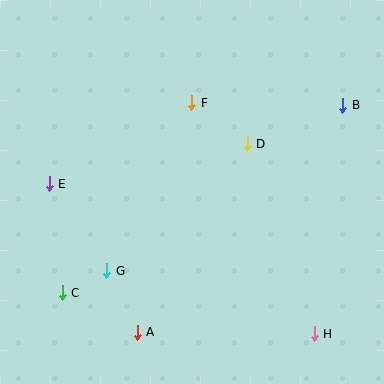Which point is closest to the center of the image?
Point D at (247, 144) is closest to the center.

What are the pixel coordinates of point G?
Point G is at (107, 271).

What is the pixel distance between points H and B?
The distance between H and B is 230 pixels.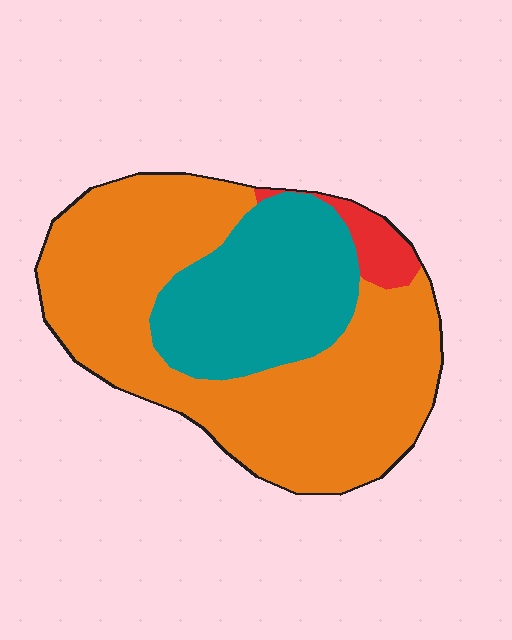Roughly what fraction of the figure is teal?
Teal covers around 30% of the figure.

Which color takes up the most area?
Orange, at roughly 65%.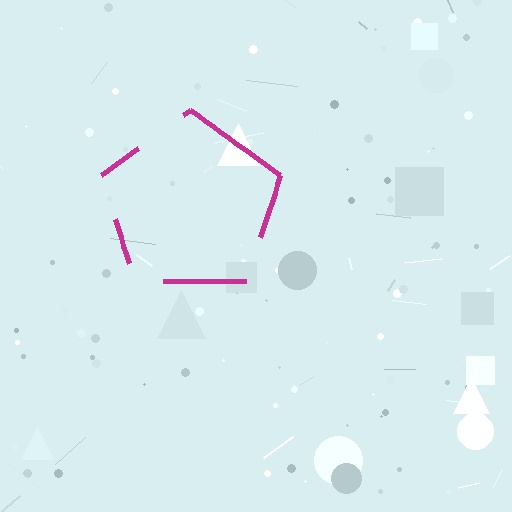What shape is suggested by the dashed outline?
The dashed outline suggests a pentagon.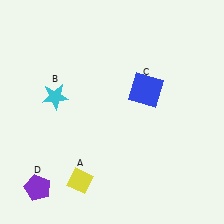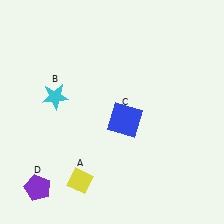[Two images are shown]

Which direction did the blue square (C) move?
The blue square (C) moved down.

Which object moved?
The blue square (C) moved down.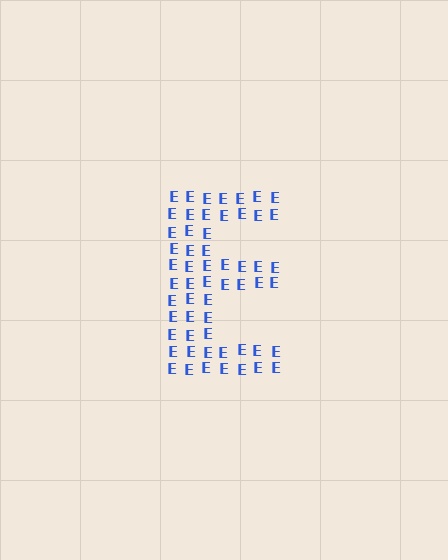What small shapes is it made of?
It is made of small letter E's.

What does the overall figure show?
The overall figure shows the letter E.